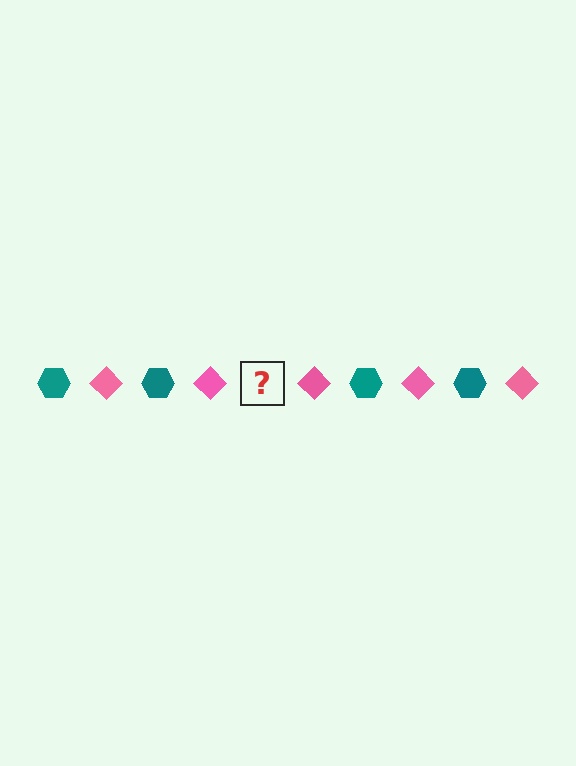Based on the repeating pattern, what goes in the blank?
The blank should be a teal hexagon.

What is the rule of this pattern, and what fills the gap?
The rule is that the pattern alternates between teal hexagon and pink diamond. The gap should be filled with a teal hexagon.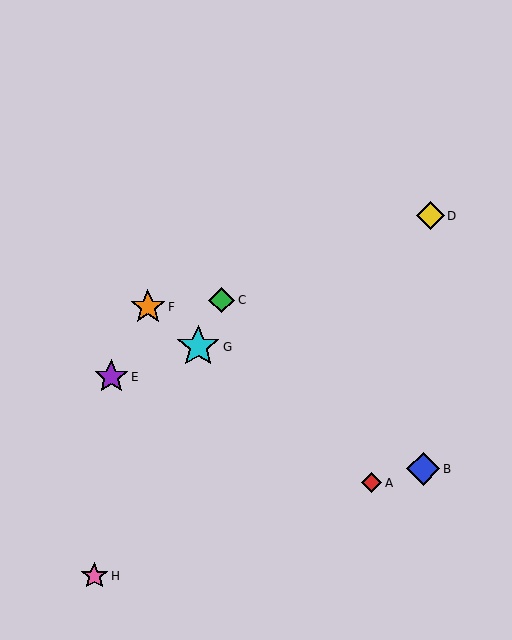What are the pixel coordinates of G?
Object G is at (198, 347).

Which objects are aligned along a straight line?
Objects A, F, G are aligned along a straight line.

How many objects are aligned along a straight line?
3 objects (A, F, G) are aligned along a straight line.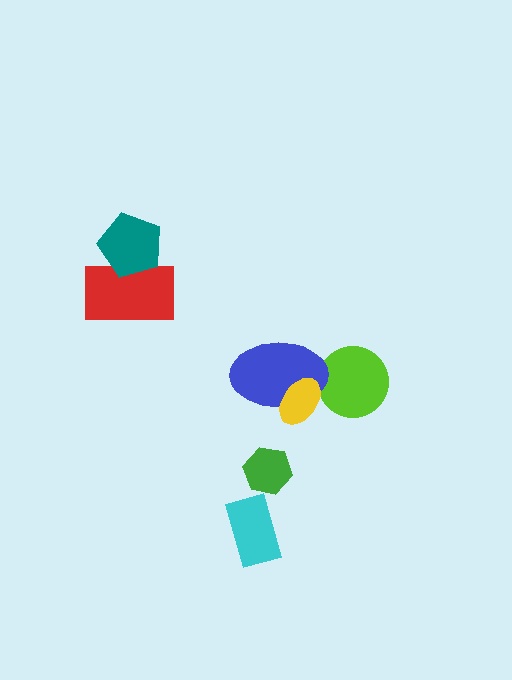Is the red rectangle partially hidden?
Yes, it is partially covered by another shape.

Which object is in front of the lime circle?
The blue ellipse is in front of the lime circle.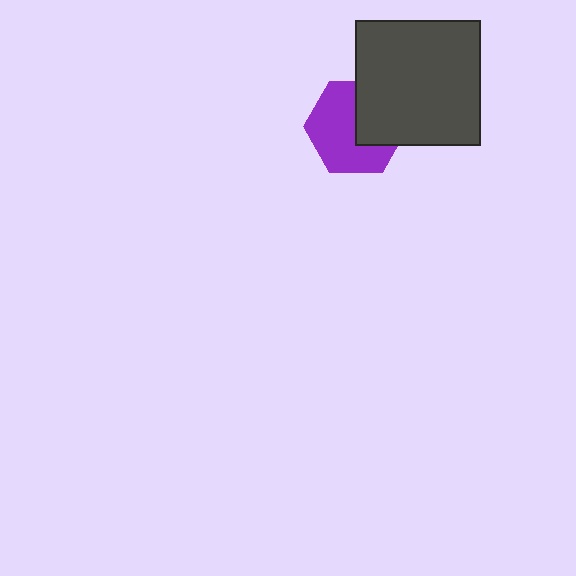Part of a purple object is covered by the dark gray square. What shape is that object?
It is a hexagon.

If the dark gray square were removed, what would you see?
You would see the complete purple hexagon.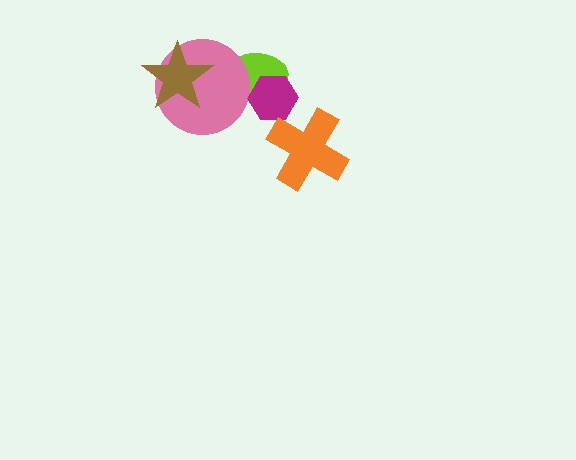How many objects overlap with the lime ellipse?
2 objects overlap with the lime ellipse.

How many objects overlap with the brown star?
1 object overlaps with the brown star.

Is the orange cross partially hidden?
No, no other shape covers it.